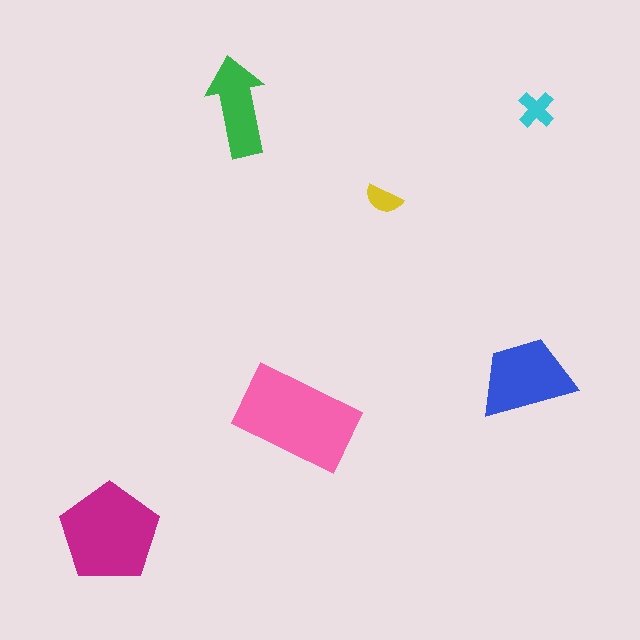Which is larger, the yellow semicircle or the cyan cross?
The cyan cross.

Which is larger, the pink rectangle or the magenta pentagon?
The pink rectangle.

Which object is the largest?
The pink rectangle.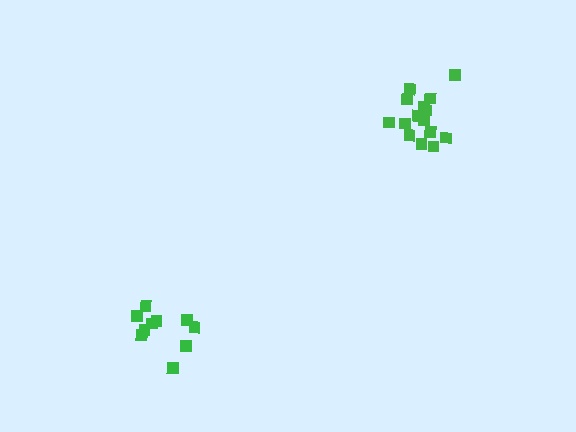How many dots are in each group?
Group 1: 10 dots, Group 2: 15 dots (25 total).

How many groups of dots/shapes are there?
There are 2 groups.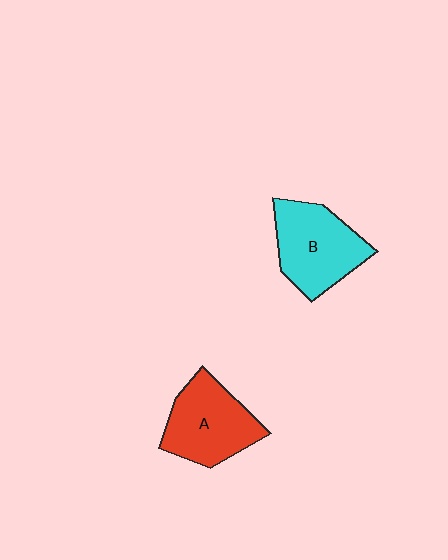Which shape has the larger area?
Shape B (cyan).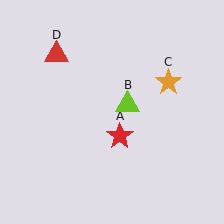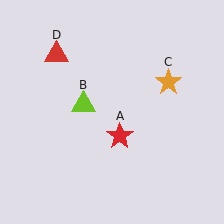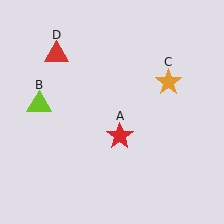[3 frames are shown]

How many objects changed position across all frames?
1 object changed position: lime triangle (object B).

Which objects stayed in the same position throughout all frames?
Red star (object A) and orange star (object C) and red triangle (object D) remained stationary.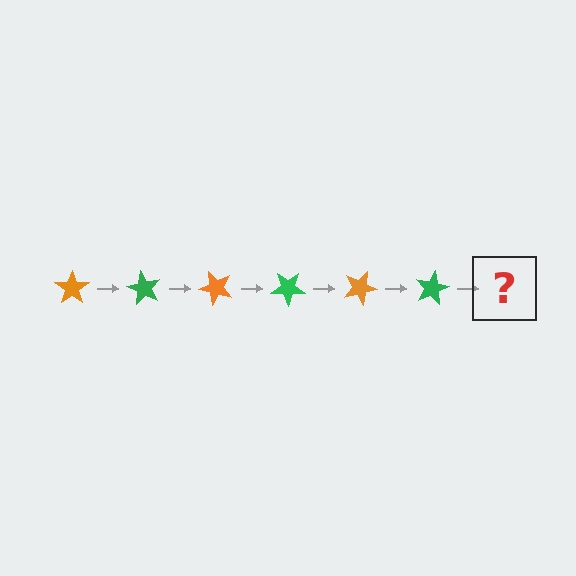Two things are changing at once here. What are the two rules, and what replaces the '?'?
The two rules are that it rotates 60 degrees each step and the color cycles through orange and green. The '?' should be an orange star, rotated 360 degrees from the start.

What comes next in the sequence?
The next element should be an orange star, rotated 360 degrees from the start.